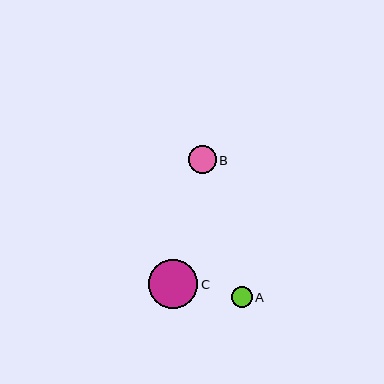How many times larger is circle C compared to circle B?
Circle C is approximately 1.8 times the size of circle B.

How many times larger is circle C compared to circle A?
Circle C is approximately 2.4 times the size of circle A.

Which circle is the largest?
Circle C is the largest with a size of approximately 50 pixels.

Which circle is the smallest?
Circle A is the smallest with a size of approximately 21 pixels.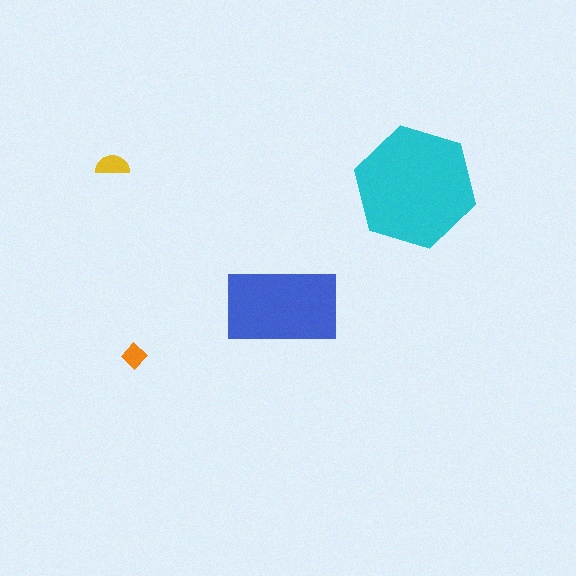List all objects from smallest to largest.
The orange diamond, the yellow semicircle, the blue rectangle, the cyan hexagon.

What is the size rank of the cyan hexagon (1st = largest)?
1st.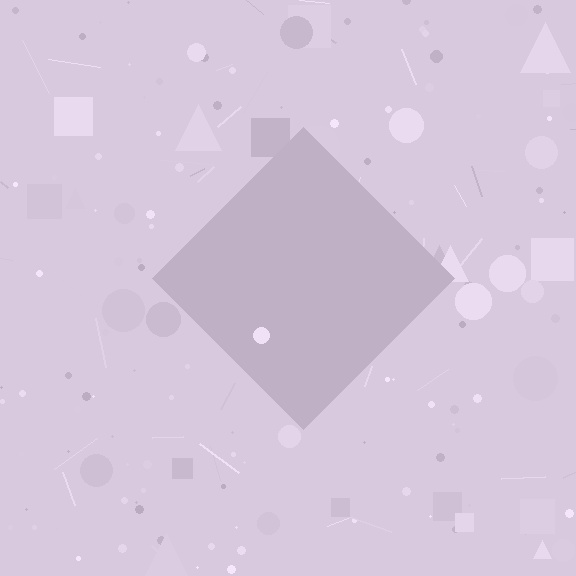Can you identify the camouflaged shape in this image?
The camouflaged shape is a diamond.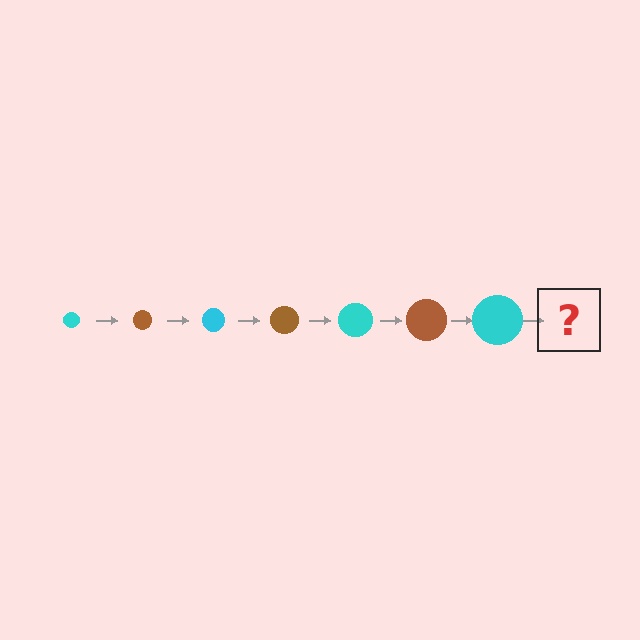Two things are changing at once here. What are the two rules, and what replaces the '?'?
The two rules are that the circle grows larger each step and the color cycles through cyan and brown. The '?' should be a brown circle, larger than the previous one.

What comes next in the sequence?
The next element should be a brown circle, larger than the previous one.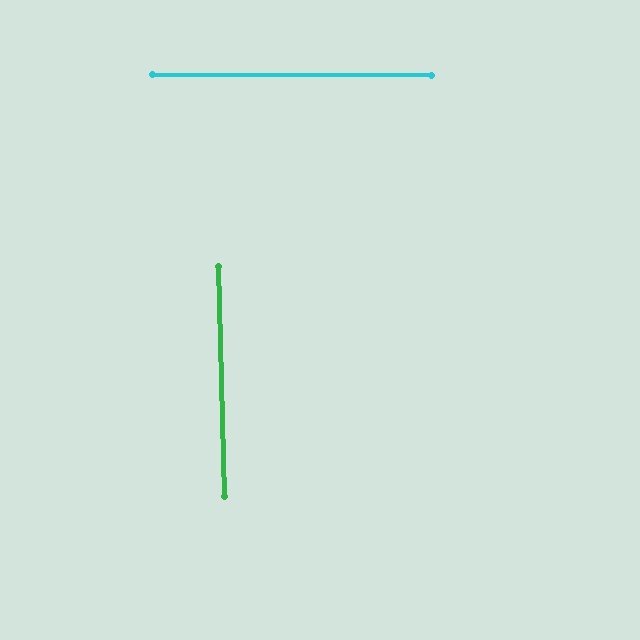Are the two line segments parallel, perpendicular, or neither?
Perpendicular — they meet at approximately 88°.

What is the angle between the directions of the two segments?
Approximately 88 degrees.